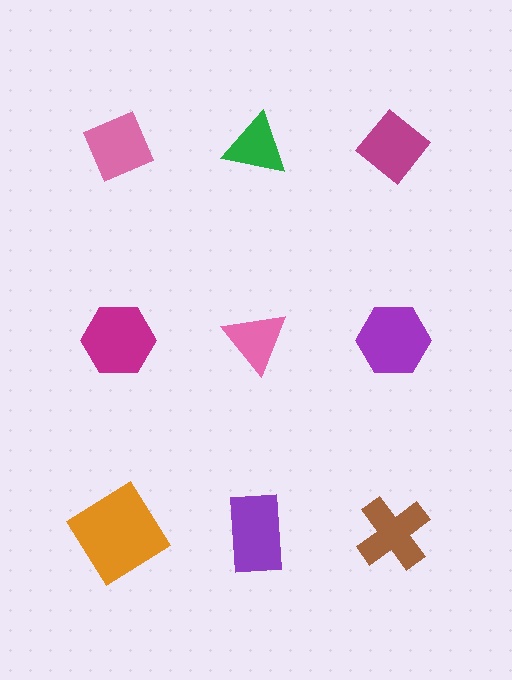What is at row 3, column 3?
A brown cross.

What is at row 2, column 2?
A pink triangle.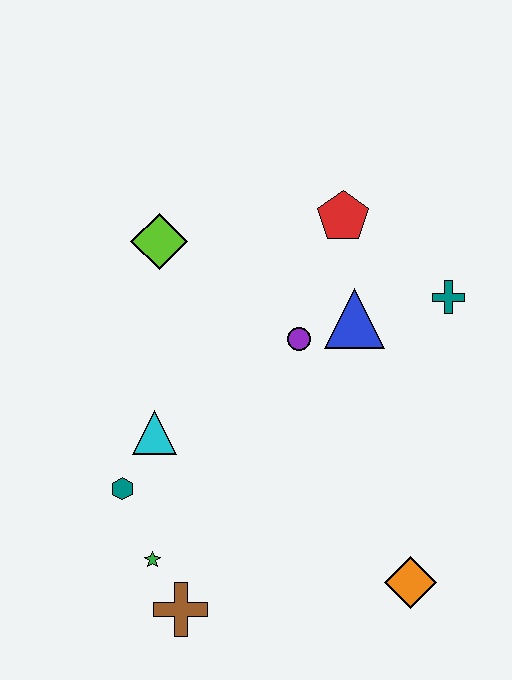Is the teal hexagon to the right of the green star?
No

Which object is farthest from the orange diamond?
The lime diamond is farthest from the orange diamond.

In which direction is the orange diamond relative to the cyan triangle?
The orange diamond is to the right of the cyan triangle.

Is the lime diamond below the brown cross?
No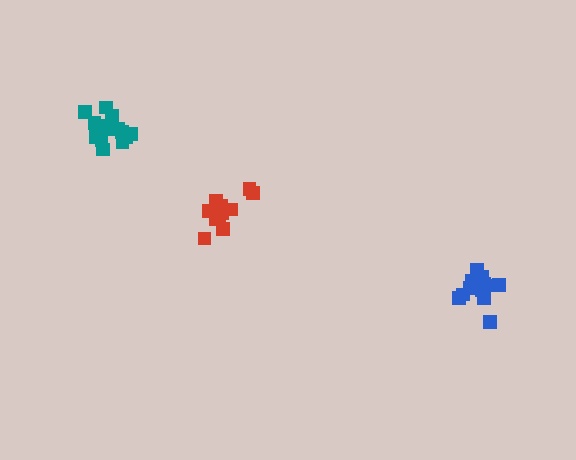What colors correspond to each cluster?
The clusters are colored: red, blue, teal.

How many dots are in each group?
Group 1: 11 dots, Group 2: 13 dots, Group 3: 16 dots (40 total).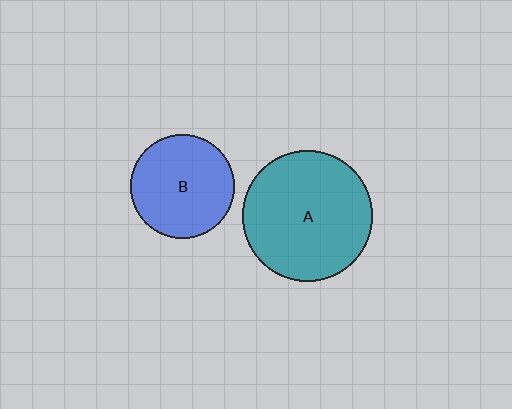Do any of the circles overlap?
No, none of the circles overlap.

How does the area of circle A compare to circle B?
Approximately 1.6 times.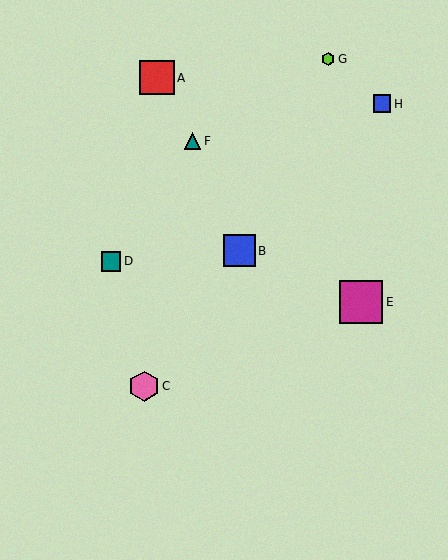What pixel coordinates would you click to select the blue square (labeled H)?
Click at (382, 104) to select the blue square H.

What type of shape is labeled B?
Shape B is a blue square.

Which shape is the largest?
The magenta square (labeled E) is the largest.